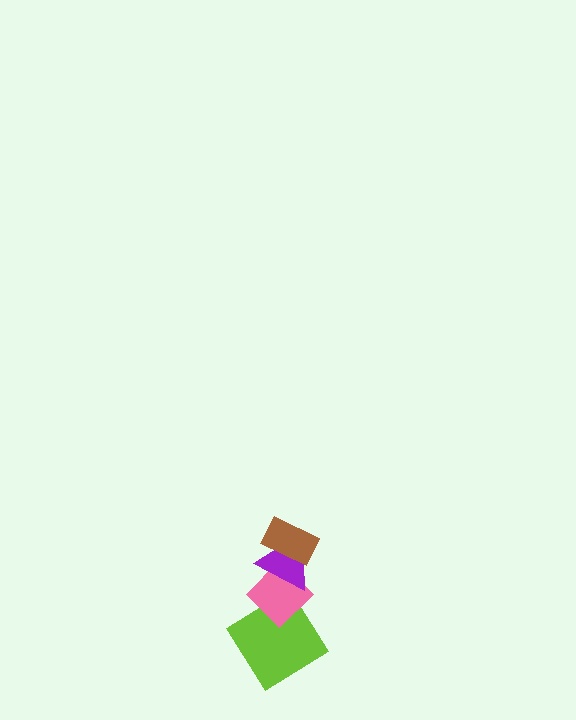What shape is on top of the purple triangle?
The brown rectangle is on top of the purple triangle.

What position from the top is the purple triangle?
The purple triangle is 2nd from the top.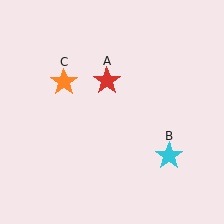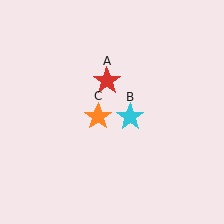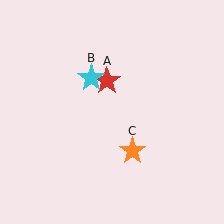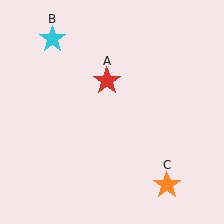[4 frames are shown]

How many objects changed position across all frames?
2 objects changed position: cyan star (object B), orange star (object C).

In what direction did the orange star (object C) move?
The orange star (object C) moved down and to the right.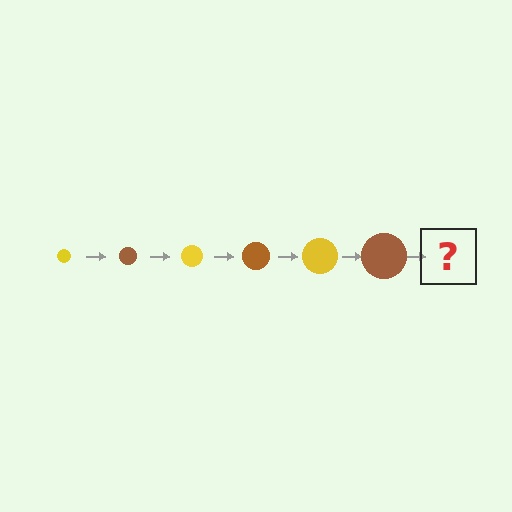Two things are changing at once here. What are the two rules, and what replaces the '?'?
The two rules are that the circle grows larger each step and the color cycles through yellow and brown. The '?' should be a yellow circle, larger than the previous one.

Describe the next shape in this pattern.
It should be a yellow circle, larger than the previous one.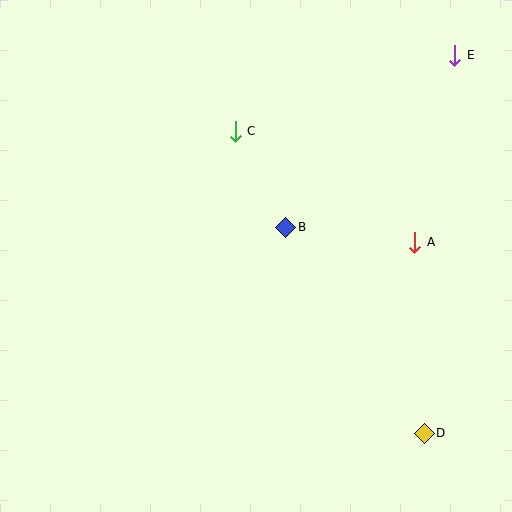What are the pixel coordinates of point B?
Point B is at (286, 227).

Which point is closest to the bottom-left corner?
Point B is closest to the bottom-left corner.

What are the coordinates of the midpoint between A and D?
The midpoint between A and D is at (419, 338).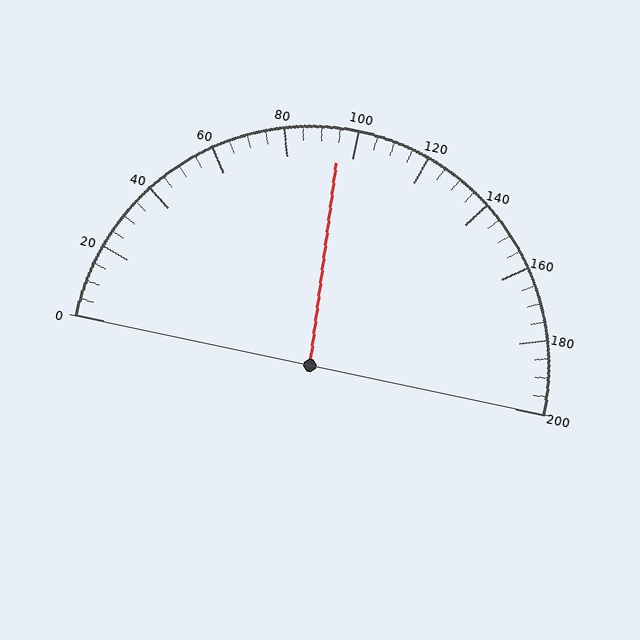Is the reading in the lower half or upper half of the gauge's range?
The reading is in the lower half of the range (0 to 200).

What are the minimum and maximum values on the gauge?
The gauge ranges from 0 to 200.